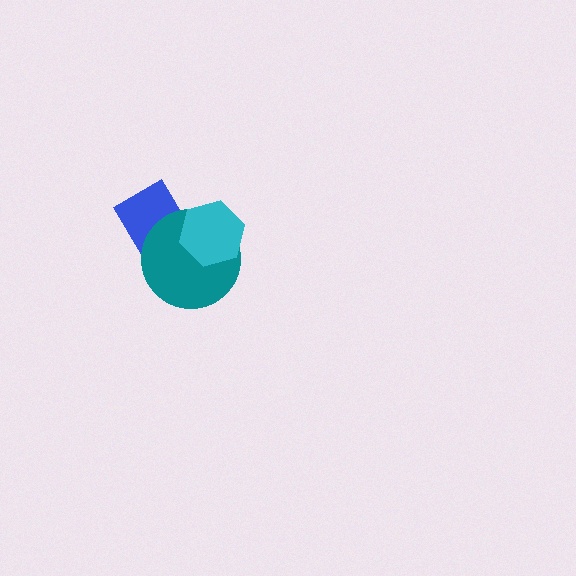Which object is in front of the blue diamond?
The teal circle is in front of the blue diamond.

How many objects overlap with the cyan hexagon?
1 object overlaps with the cyan hexagon.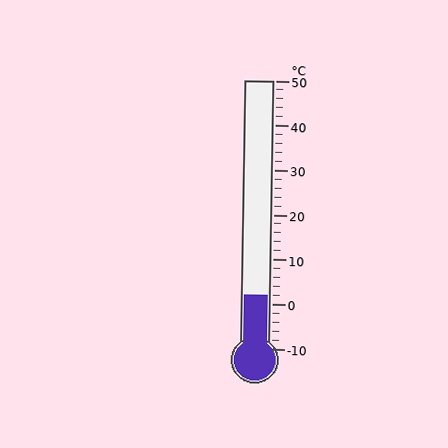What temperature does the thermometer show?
The thermometer shows approximately 2°C.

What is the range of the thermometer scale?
The thermometer scale ranges from -10°C to 50°C.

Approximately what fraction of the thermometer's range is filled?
The thermometer is filled to approximately 20% of its range.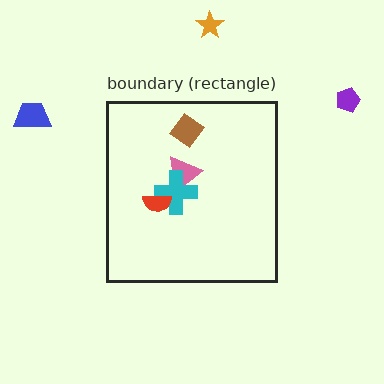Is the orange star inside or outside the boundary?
Outside.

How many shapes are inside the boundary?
4 inside, 3 outside.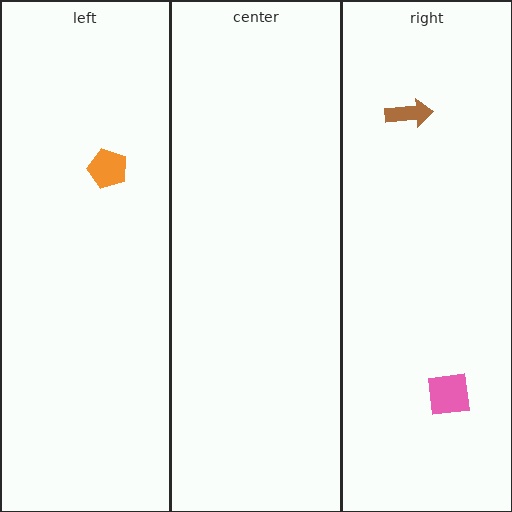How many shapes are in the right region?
2.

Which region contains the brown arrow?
The right region.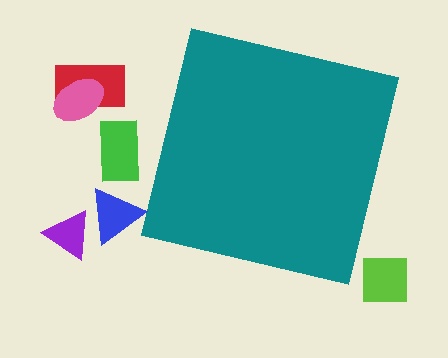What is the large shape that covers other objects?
A teal square.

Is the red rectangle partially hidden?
No, the red rectangle is fully visible.